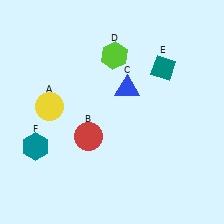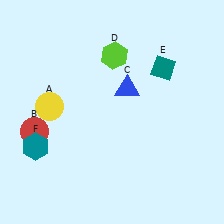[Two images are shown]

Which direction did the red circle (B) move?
The red circle (B) moved left.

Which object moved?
The red circle (B) moved left.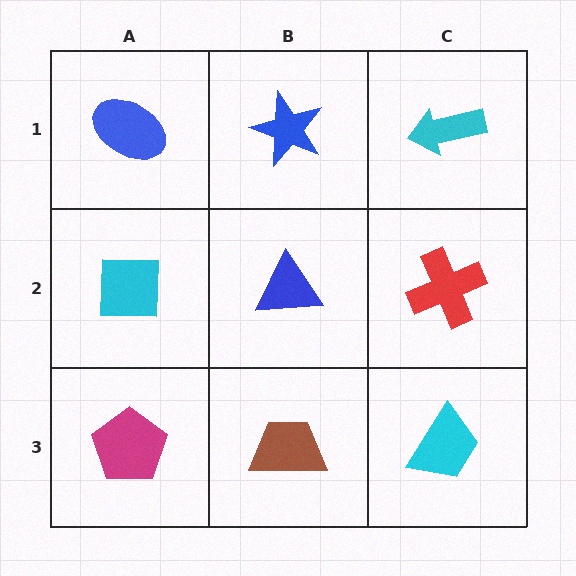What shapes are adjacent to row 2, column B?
A blue star (row 1, column B), a brown trapezoid (row 3, column B), a cyan square (row 2, column A), a red cross (row 2, column C).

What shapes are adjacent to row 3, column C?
A red cross (row 2, column C), a brown trapezoid (row 3, column B).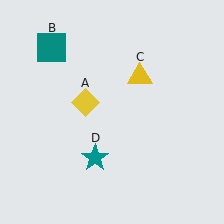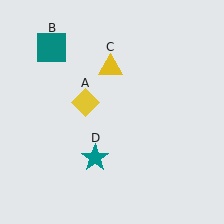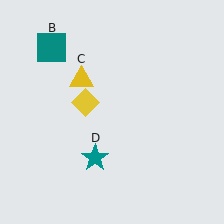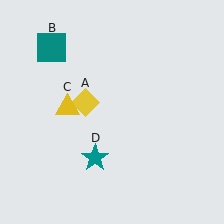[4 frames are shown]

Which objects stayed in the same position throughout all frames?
Yellow diamond (object A) and teal square (object B) and teal star (object D) remained stationary.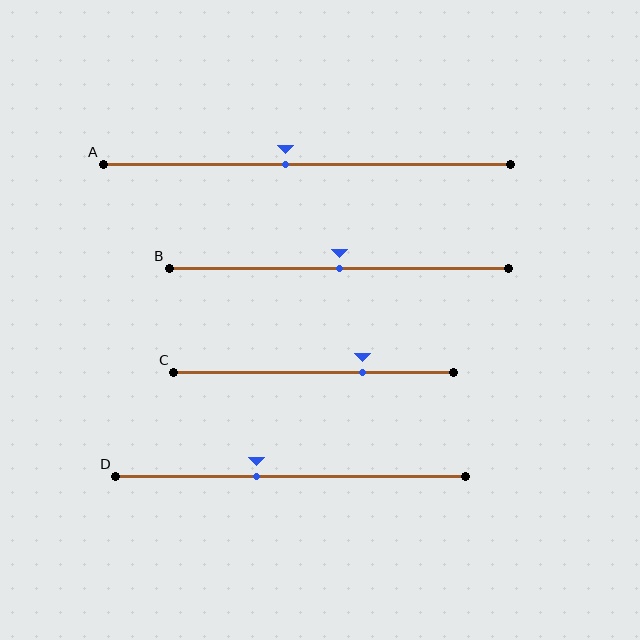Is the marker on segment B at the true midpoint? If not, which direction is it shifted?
Yes, the marker on segment B is at the true midpoint.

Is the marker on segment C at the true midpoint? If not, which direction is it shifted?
No, the marker on segment C is shifted to the right by about 18% of the segment length.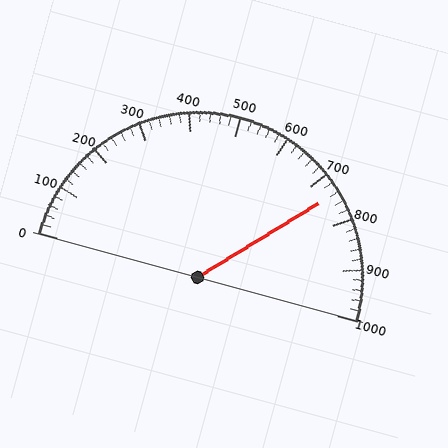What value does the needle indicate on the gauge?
The needle indicates approximately 740.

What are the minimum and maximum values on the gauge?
The gauge ranges from 0 to 1000.